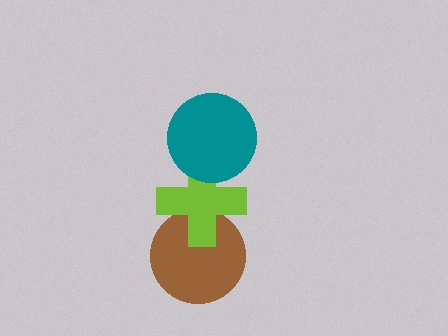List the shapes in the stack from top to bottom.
From top to bottom: the teal circle, the lime cross, the brown circle.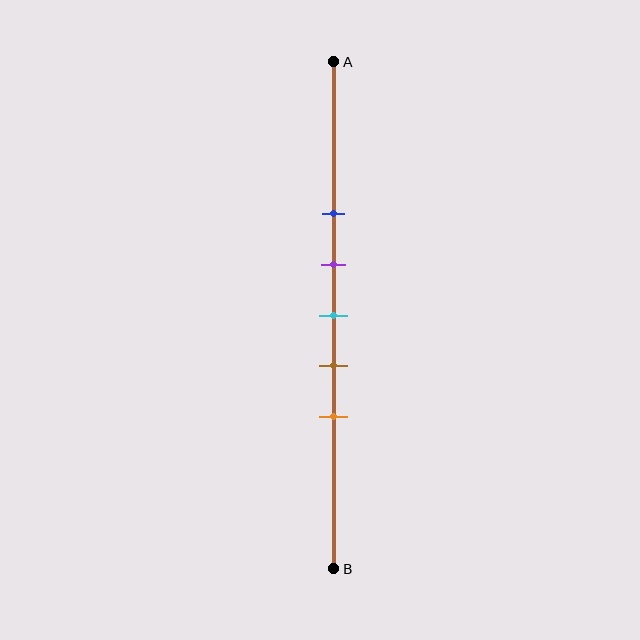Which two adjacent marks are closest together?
The purple and cyan marks are the closest adjacent pair.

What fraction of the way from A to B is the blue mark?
The blue mark is approximately 30% (0.3) of the way from A to B.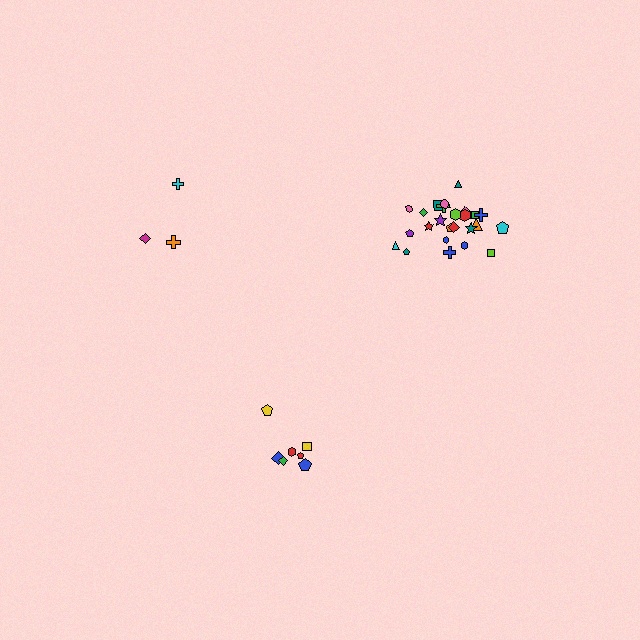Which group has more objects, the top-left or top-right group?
The top-right group.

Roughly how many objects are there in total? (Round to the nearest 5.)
Roughly 35 objects in total.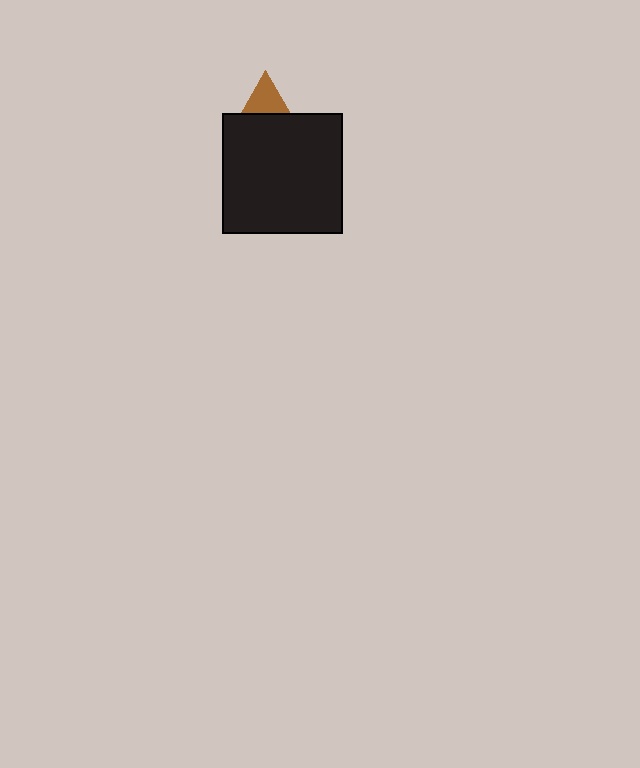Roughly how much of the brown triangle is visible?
A small part of it is visible (roughly 32%).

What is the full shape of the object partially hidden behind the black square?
The partially hidden object is a brown triangle.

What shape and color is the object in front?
The object in front is a black square.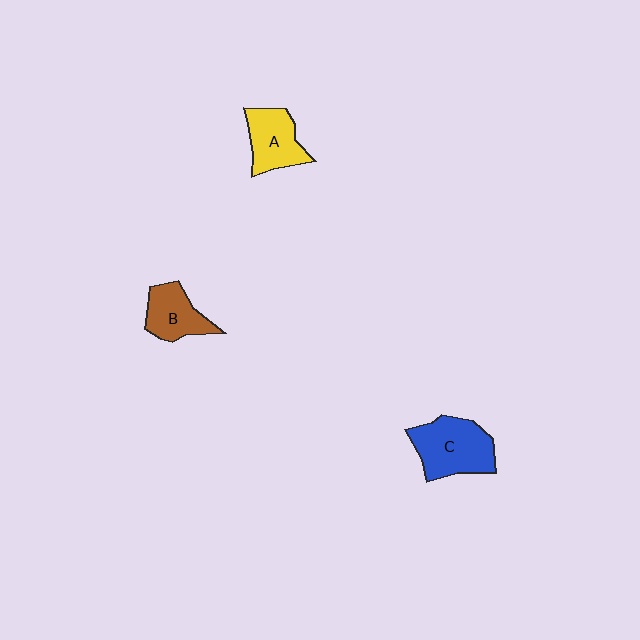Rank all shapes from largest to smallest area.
From largest to smallest: C (blue), A (yellow), B (brown).